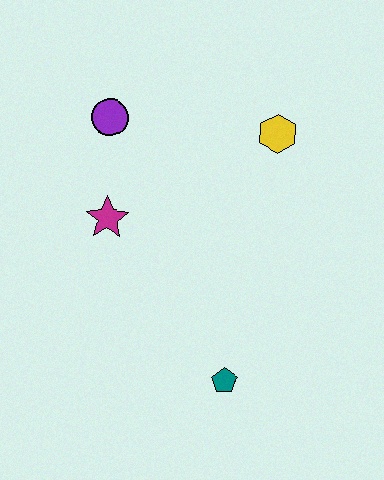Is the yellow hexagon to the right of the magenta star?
Yes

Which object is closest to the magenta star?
The purple circle is closest to the magenta star.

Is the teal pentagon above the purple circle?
No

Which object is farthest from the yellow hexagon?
The teal pentagon is farthest from the yellow hexagon.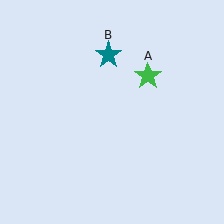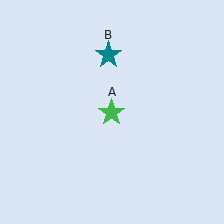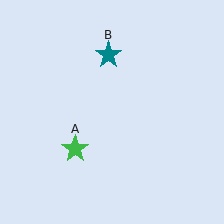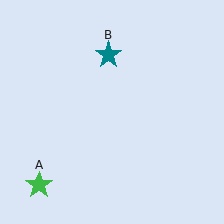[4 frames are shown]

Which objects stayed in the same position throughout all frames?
Teal star (object B) remained stationary.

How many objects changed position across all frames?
1 object changed position: green star (object A).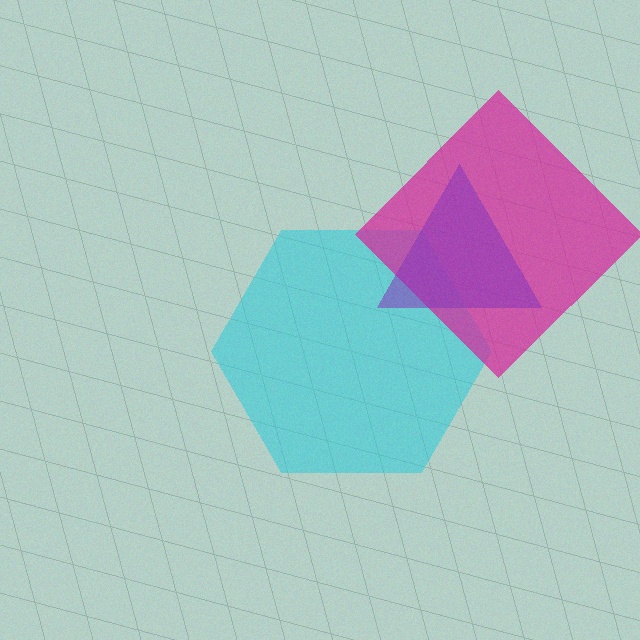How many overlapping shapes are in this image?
There are 3 overlapping shapes in the image.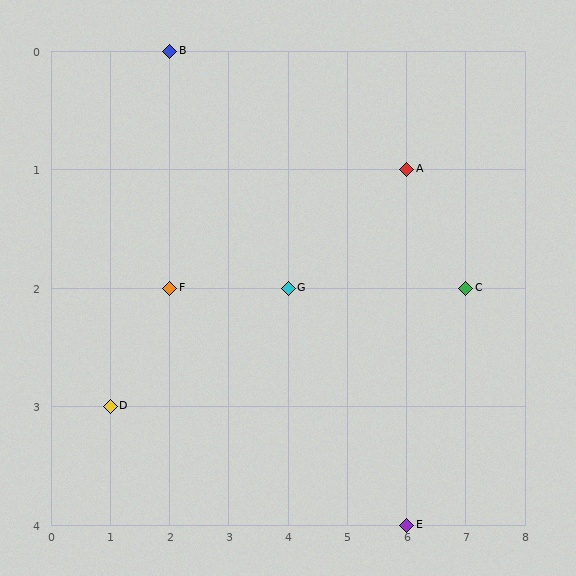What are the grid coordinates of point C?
Point C is at grid coordinates (7, 2).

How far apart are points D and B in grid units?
Points D and B are 1 column and 3 rows apart (about 3.2 grid units diagonally).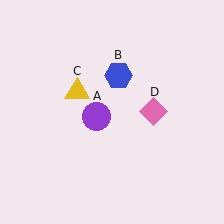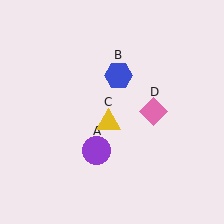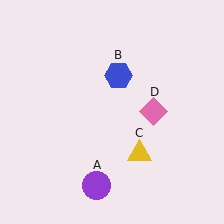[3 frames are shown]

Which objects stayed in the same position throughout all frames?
Blue hexagon (object B) and pink diamond (object D) remained stationary.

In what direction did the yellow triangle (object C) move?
The yellow triangle (object C) moved down and to the right.